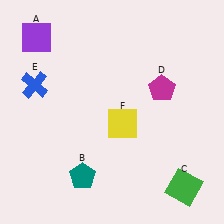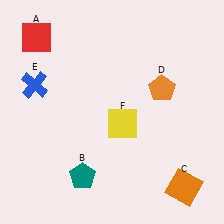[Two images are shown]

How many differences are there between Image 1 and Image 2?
There are 3 differences between the two images.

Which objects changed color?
A changed from purple to red. C changed from green to orange. D changed from magenta to orange.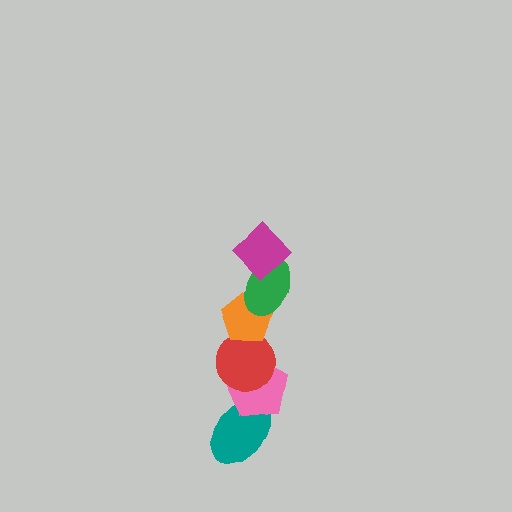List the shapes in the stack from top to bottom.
From top to bottom: the magenta diamond, the green ellipse, the orange pentagon, the red circle, the pink pentagon, the teal ellipse.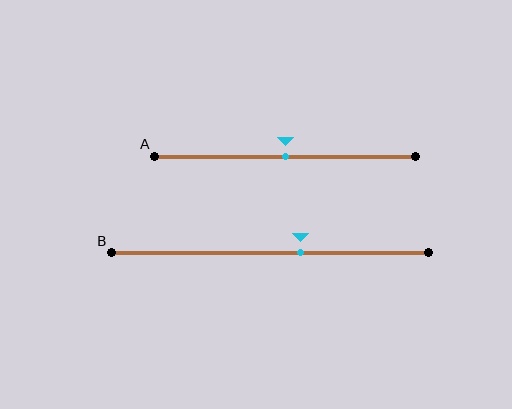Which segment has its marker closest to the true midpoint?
Segment A has its marker closest to the true midpoint.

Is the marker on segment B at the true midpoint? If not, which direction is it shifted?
No, the marker on segment B is shifted to the right by about 9% of the segment length.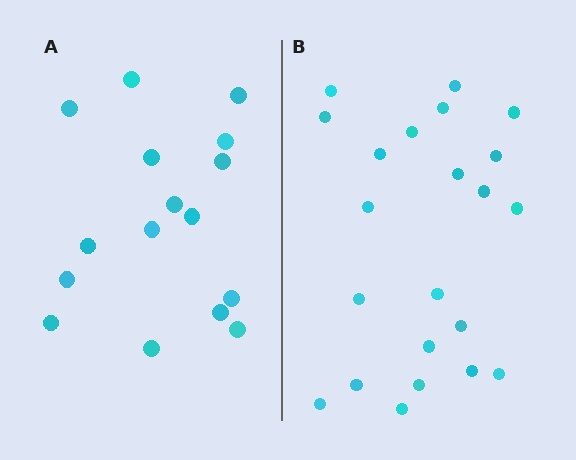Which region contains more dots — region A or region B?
Region B (the right region) has more dots.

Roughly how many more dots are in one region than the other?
Region B has about 6 more dots than region A.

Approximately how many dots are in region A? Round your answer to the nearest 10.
About 20 dots. (The exact count is 16, which rounds to 20.)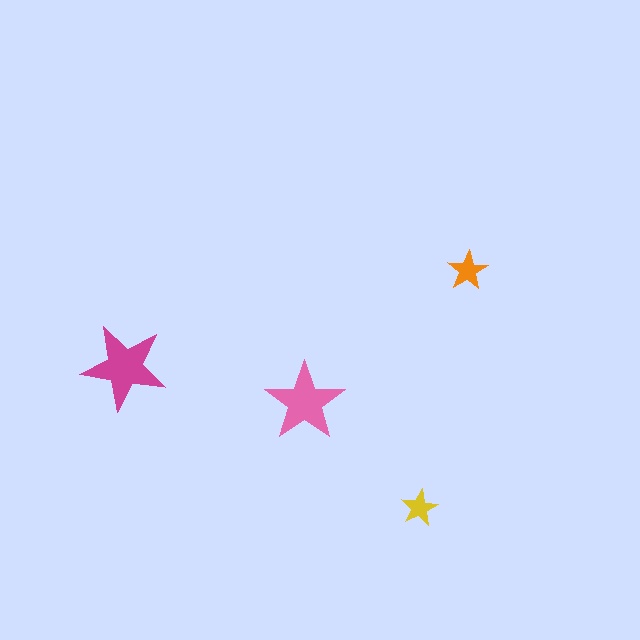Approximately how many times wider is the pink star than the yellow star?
About 2 times wider.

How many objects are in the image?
There are 4 objects in the image.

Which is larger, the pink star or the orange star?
The pink one.